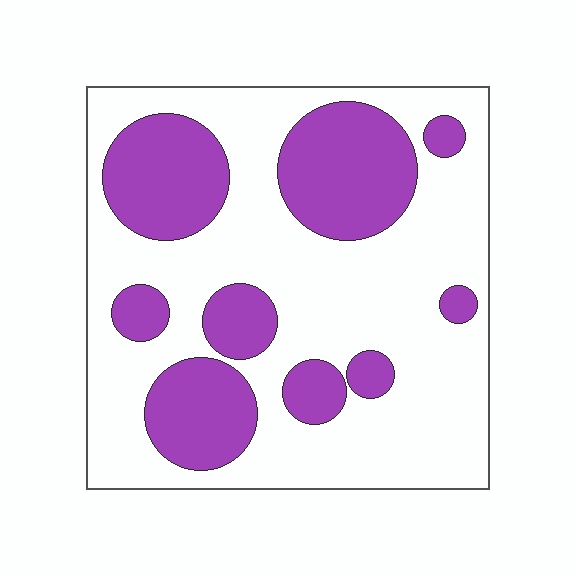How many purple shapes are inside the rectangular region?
9.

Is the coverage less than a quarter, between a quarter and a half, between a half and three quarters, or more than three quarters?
Between a quarter and a half.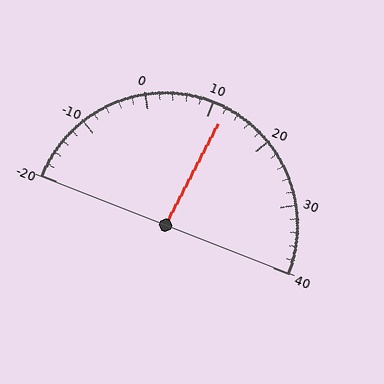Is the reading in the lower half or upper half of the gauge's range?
The reading is in the upper half of the range (-20 to 40).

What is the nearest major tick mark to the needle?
The nearest major tick mark is 10.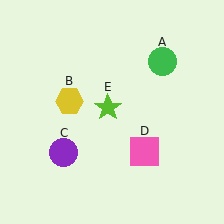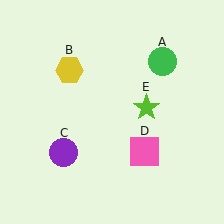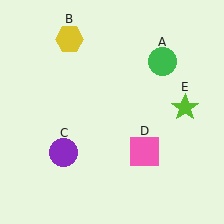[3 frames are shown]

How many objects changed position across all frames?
2 objects changed position: yellow hexagon (object B), lime star (object E).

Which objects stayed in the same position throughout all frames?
Green circle (object A) and purple circle (object C) and pink square (object D) remained stationary.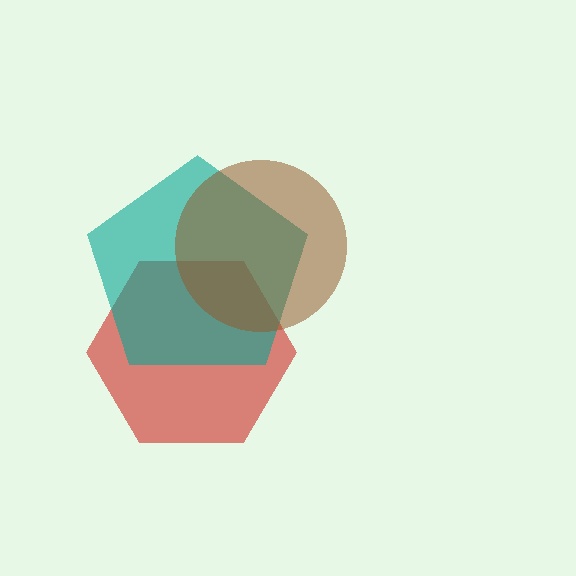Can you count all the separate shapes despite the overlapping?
Yes, there are 3 separate shapes.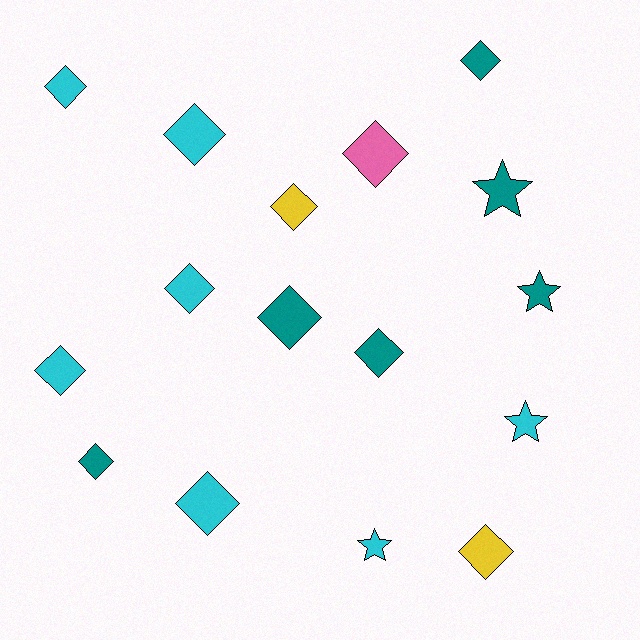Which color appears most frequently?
Cyan, with 7 objects.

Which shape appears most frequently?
Diamond, with 12 objects.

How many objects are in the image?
There are 16 objects.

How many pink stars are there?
There are no pink stars.